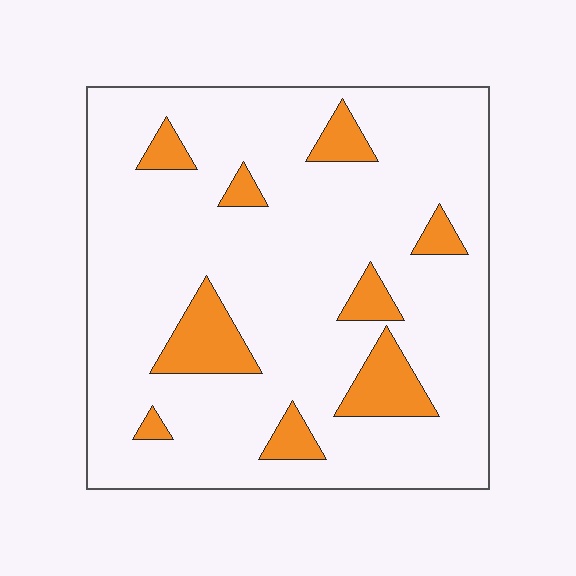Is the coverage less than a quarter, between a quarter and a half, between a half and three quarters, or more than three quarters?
Less than a quarter.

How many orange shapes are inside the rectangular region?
9.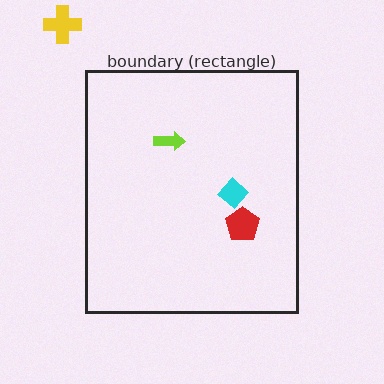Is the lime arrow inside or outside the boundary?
Inside.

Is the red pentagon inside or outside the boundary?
Inside.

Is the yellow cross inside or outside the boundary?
Outside.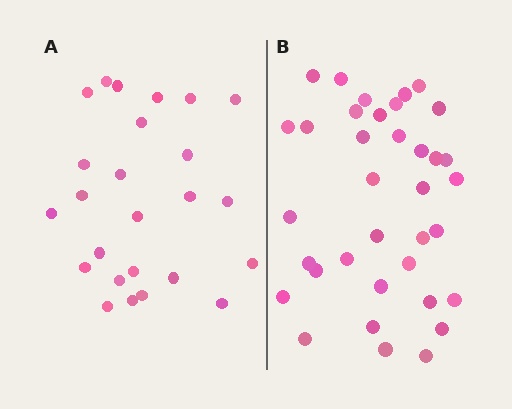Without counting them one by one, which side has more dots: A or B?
Region B (the right region) has more dots.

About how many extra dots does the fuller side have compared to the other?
Region B has roughly 12 or so more dots than region A.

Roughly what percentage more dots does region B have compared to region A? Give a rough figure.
About 45% more.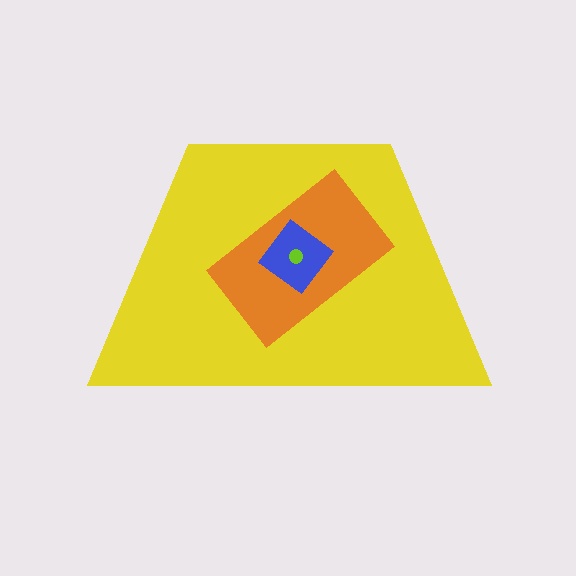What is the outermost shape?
The yellow trapezoid.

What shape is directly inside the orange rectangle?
The blue diamond.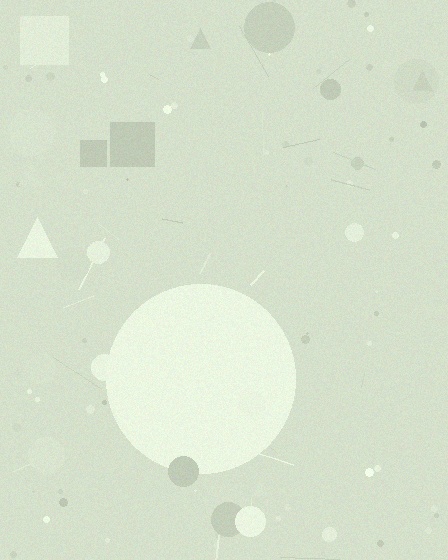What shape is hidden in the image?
A circle is hidden in the image.